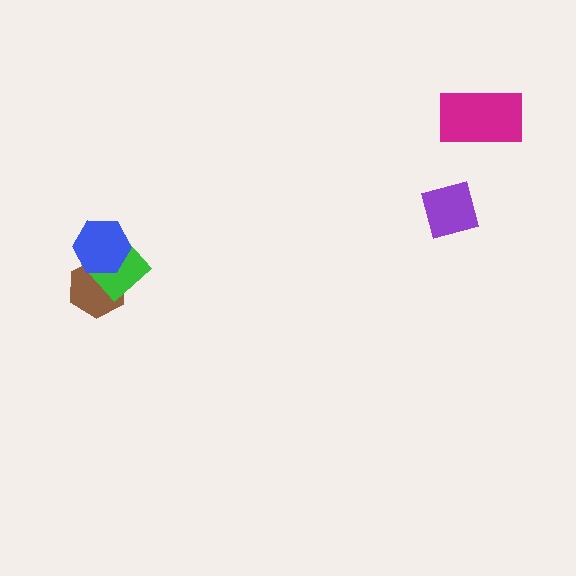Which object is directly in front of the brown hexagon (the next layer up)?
The green diamond is directly in front of the brown hexagon.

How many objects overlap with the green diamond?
2 objects overlap with the green diamond.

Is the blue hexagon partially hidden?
No, no other shape covers it.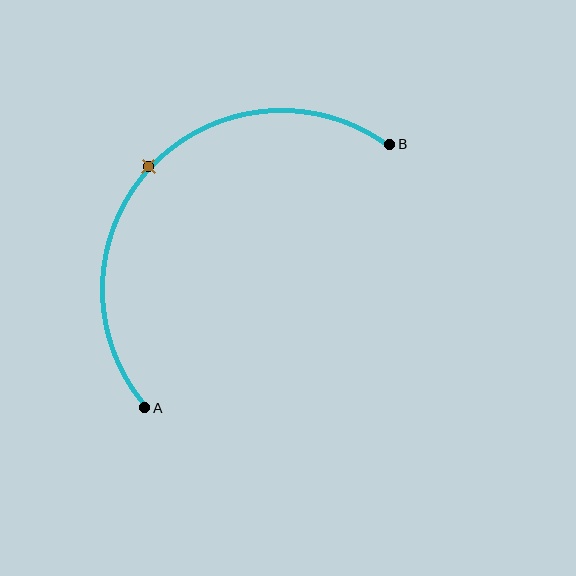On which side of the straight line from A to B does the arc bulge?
The arc bulges above and to the left of the straight line connecting A and B.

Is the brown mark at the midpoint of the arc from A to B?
Yes. The brown mark lies on the arc at equal arc-length from both A and B — it is the arc midpoint.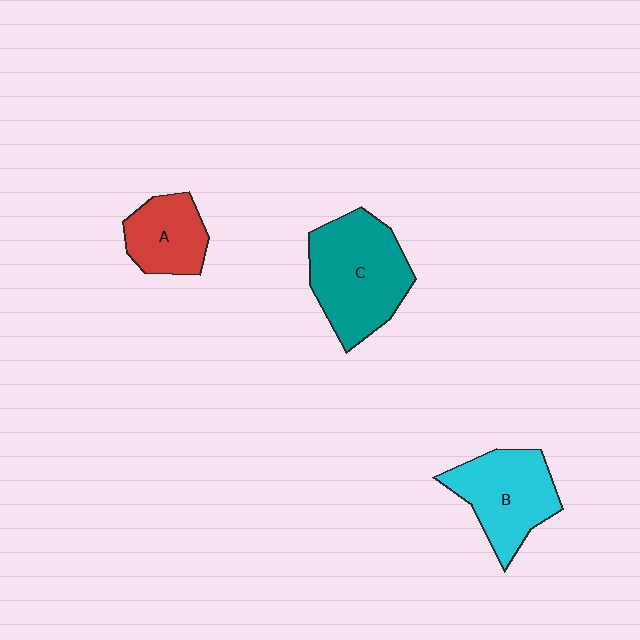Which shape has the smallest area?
Shape A (red).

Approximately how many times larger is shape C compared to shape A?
Approximately 1.8 times.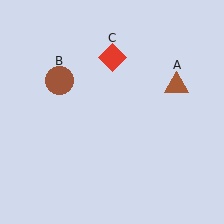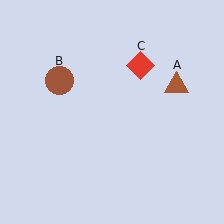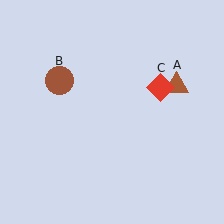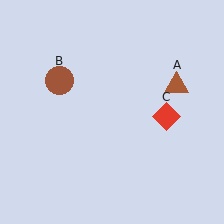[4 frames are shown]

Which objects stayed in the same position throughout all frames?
Brown triangle (object A) and brown circle (object B) remained stationary.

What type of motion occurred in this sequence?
The red diamond (object C) rotated clockwise around the center of the scene.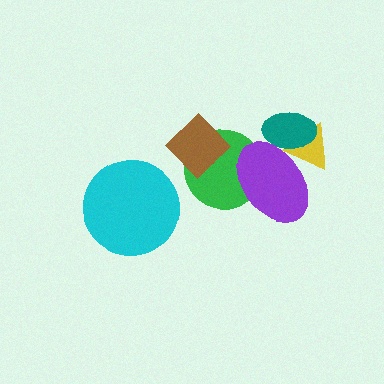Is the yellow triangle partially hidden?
Yes, it is partially covered by another shape.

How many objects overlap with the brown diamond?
1 object overlaps with the brown diamond.